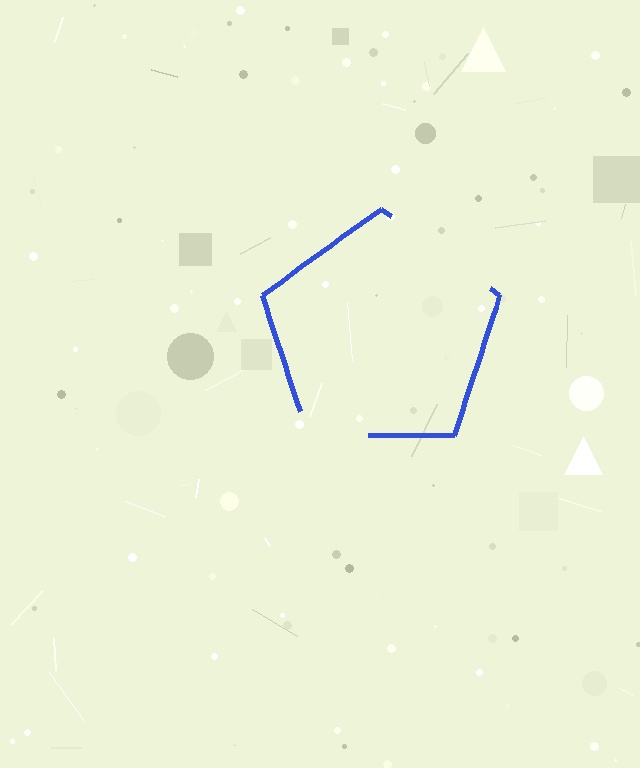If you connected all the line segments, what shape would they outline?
They would outline a pentagon.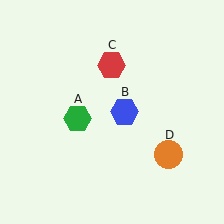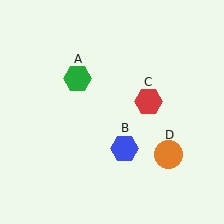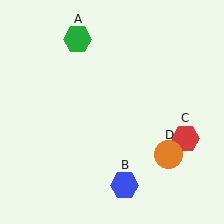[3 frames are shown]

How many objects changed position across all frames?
3 objects changed position: green hexagon (object A), blue hexagon (object B), red hexagon (object C).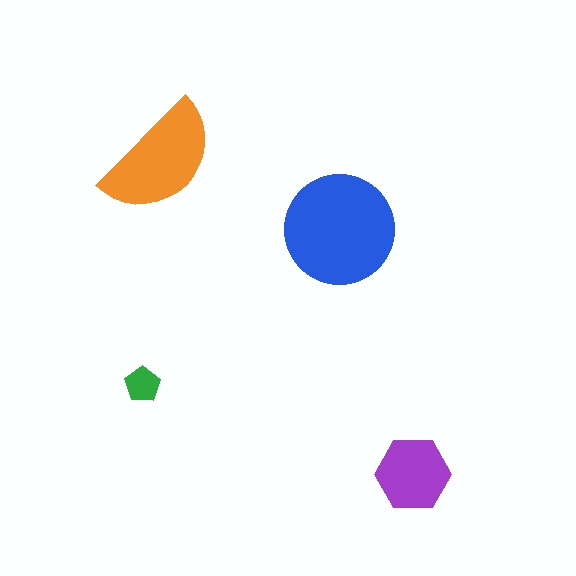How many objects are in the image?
There are 4 objects in the image.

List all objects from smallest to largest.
The green pentagon, the purple hexagon, the orange semicircle, the blue circle.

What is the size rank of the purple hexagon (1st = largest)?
3rd.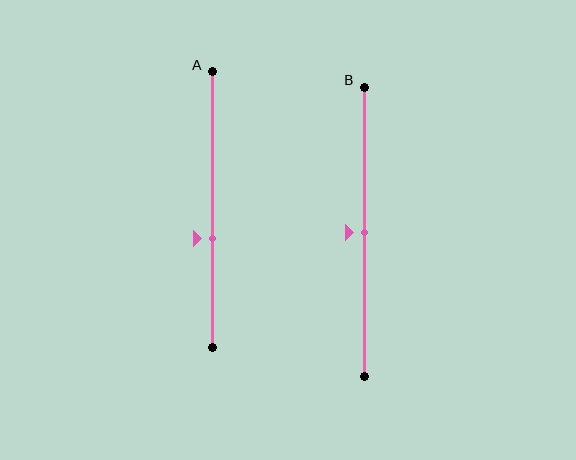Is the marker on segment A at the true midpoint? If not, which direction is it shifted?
No, the marker on segment A is shifted downward by about 10% of the segment length.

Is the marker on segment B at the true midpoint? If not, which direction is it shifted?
Yes, the marker on segment B is at the true midpoint.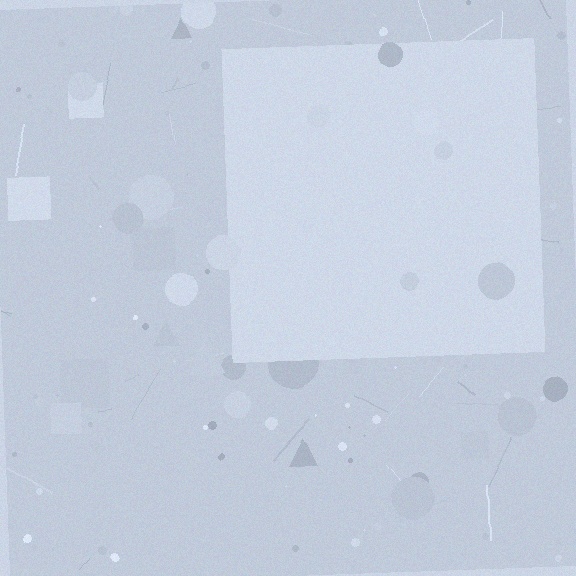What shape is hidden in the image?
A square is hidden in the image.